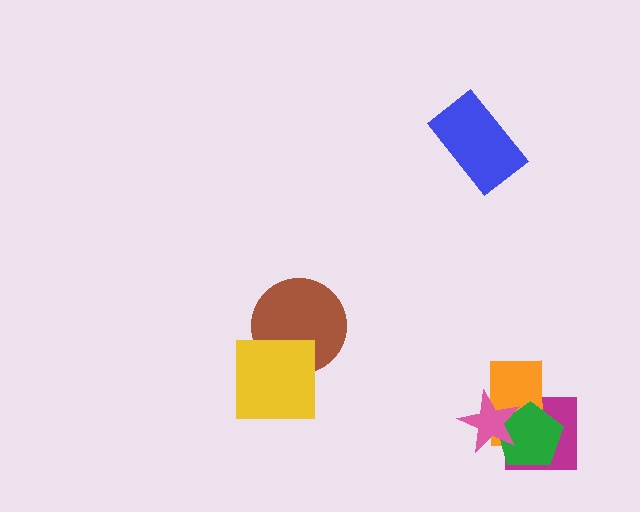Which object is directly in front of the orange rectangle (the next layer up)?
The green pentagon is directly in front of the orange rectangle.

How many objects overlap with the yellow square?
1 object overlaps with the yellow square.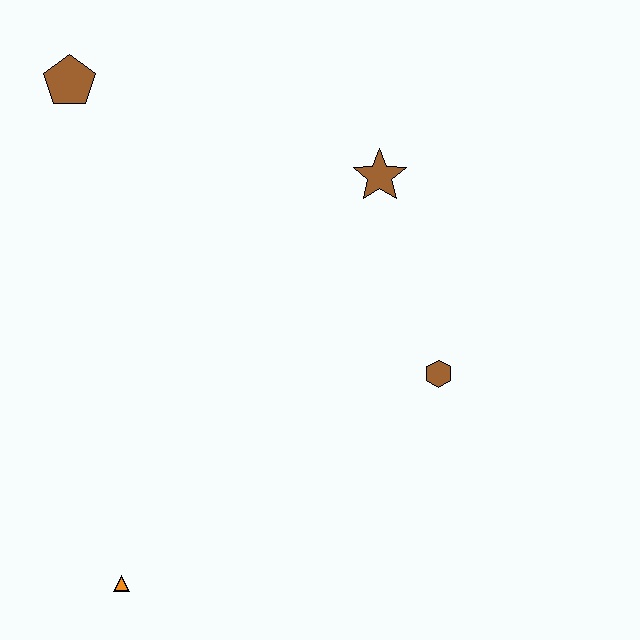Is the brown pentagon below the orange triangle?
No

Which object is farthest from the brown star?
The orange triangle is farthest from the brown star.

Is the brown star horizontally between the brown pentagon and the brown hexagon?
Yes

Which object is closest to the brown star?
The brown hexagon is closest to the brown star.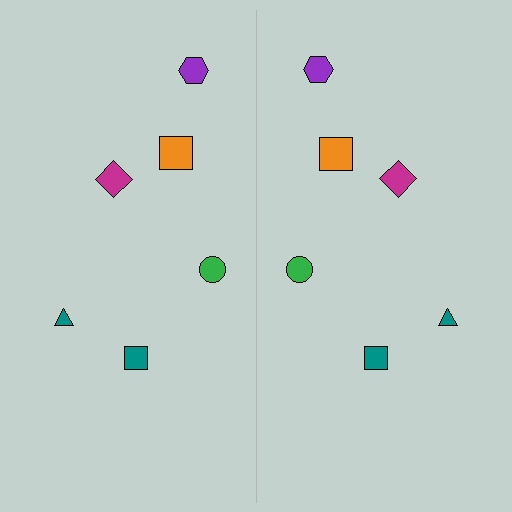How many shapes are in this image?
There are 12 shapes in this image.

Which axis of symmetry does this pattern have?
The pattern has a vertical axis of symmetry running through the center of the image.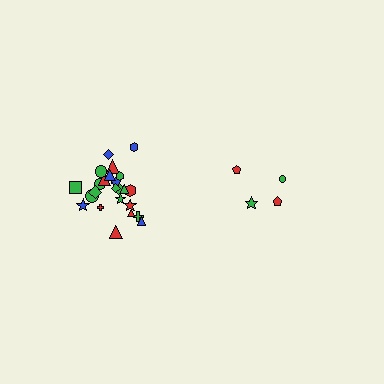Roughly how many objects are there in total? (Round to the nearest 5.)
Roughly 30 objects in total.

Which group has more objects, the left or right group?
The left group.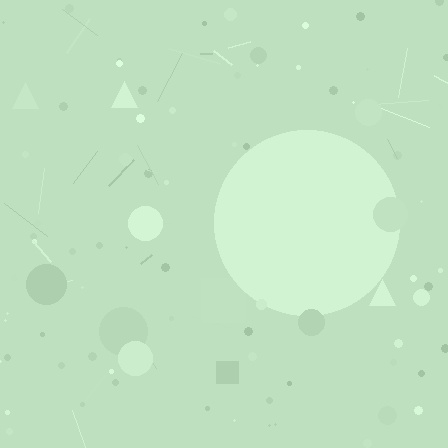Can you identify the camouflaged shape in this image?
The camouflaged shape is a circle.